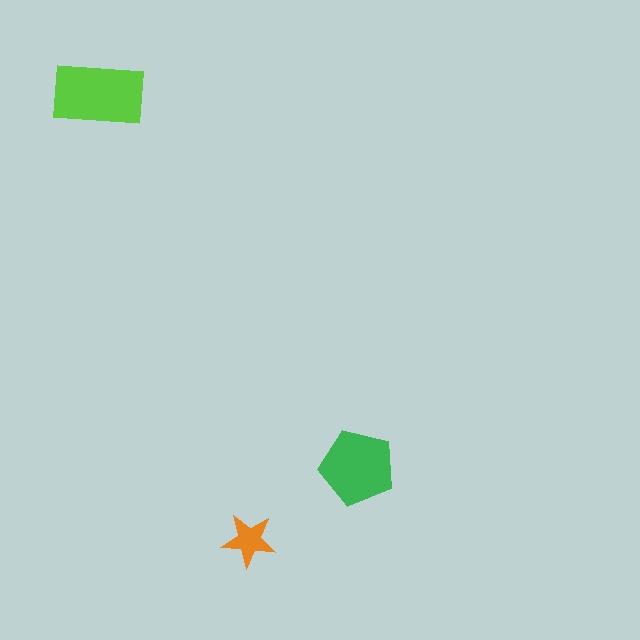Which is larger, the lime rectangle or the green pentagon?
The lime rectangle.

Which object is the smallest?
The orange star.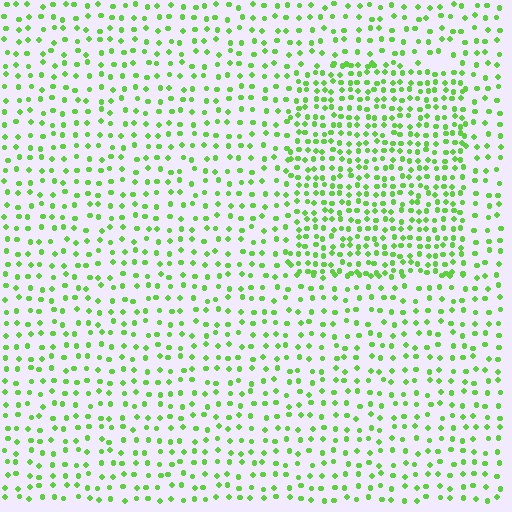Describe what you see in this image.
The image contains small lime elements arranged at two different densities. A rectangle-shaped region is visible where the elements are more densely packed than the surrounding area.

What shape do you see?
I see a rectangle.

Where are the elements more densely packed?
The elements are more densely packed inside the rectangle boundary.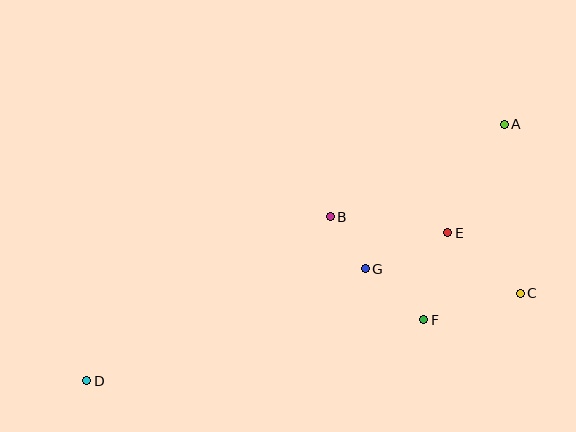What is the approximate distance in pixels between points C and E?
The distance between C and E is approximately 94 pixels.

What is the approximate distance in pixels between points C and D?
The distance between C and D is approximately 442 pixels.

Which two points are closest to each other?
Points B and G are closest to each other.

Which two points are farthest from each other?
Points A and D are farthest from each other.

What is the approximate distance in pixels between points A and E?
The distance between A and E is approximately 122 pixels.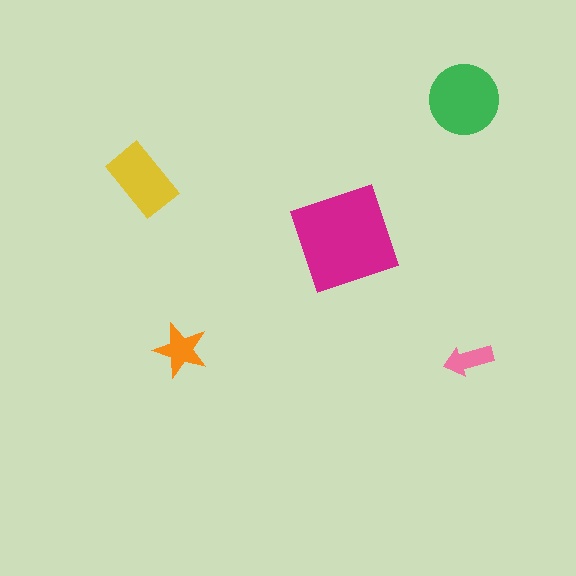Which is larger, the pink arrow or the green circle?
The green circle.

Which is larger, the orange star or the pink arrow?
The orange star.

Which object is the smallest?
The pink arrow.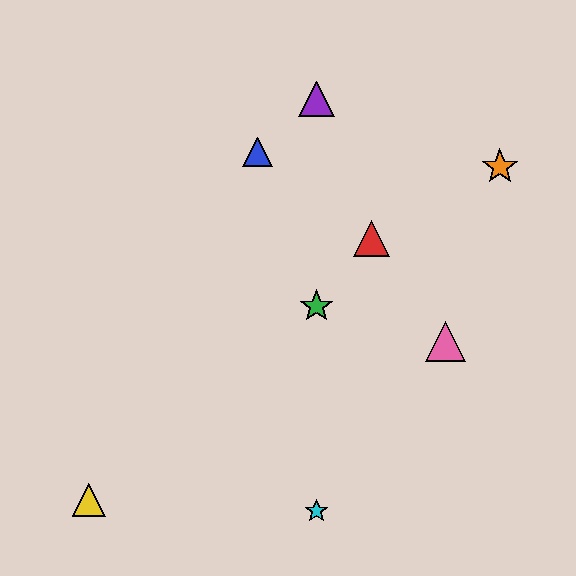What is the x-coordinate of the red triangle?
The red triangle is at x≈371.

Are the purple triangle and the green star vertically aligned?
Yes, both are at x≈316.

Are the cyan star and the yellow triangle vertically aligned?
No, the cyan star is at x≈316 and the yellow triangle is at x≈89.